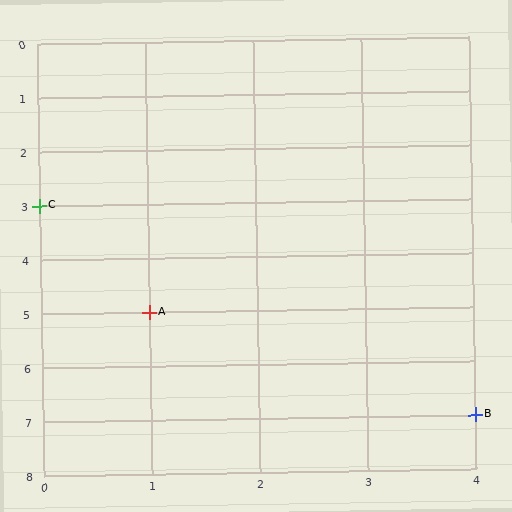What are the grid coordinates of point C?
Point C is at grid coordinates (0, 3).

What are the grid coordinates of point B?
Point B is at grid coordinates (4, 7).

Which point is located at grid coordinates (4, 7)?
Point B is at (4, 7).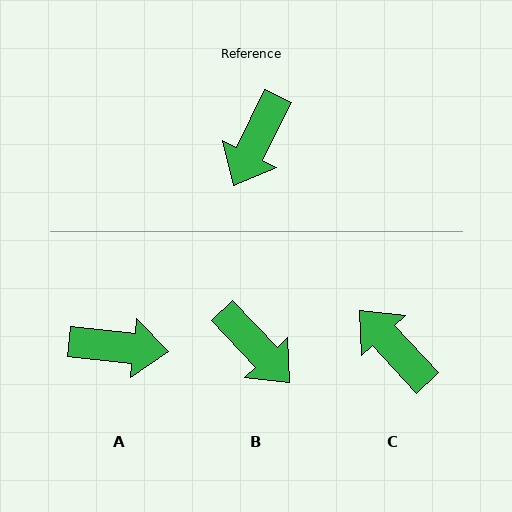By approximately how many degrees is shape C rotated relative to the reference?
Approximately 111 degrees clockwise.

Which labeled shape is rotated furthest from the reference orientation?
C, about 111 degrees away.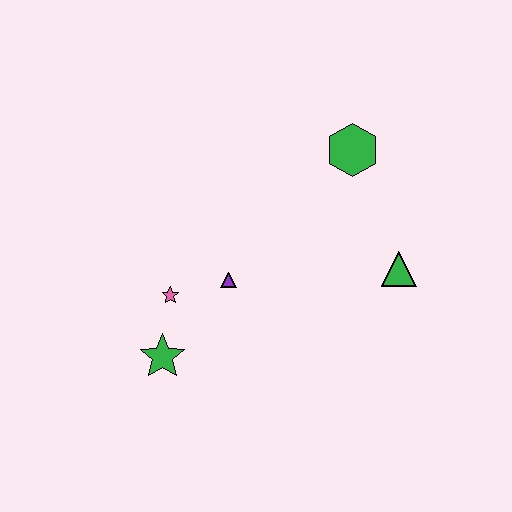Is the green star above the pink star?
No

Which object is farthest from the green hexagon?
The green star is farthest from the green hexagon.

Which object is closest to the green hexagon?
The green triangle is closest to the green hexagon.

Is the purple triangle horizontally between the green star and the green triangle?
Yes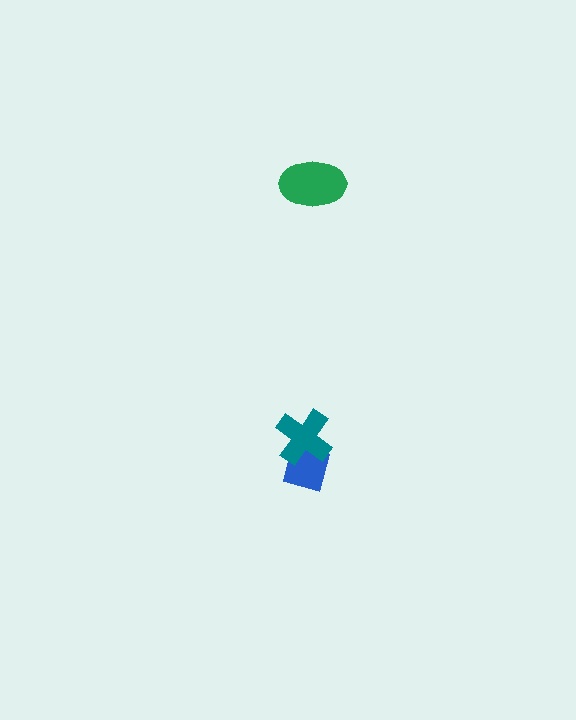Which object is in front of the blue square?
The teal cross is in front of the blue square.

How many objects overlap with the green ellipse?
0 objects overlap with the green ellipse.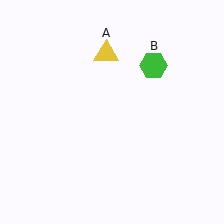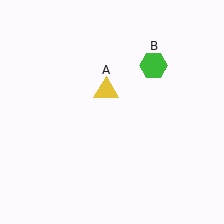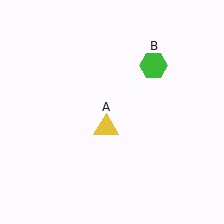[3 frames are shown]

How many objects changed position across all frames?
1 object changed position: yellow triangle (object A).